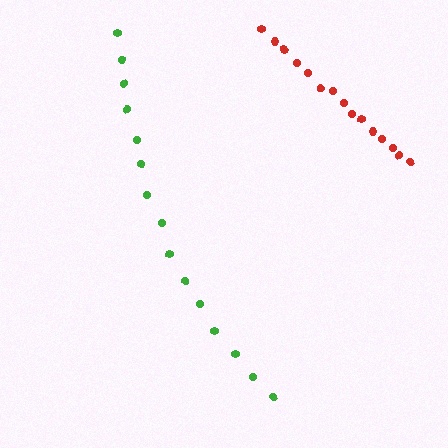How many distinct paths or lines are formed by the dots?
There are 2 distinct paths.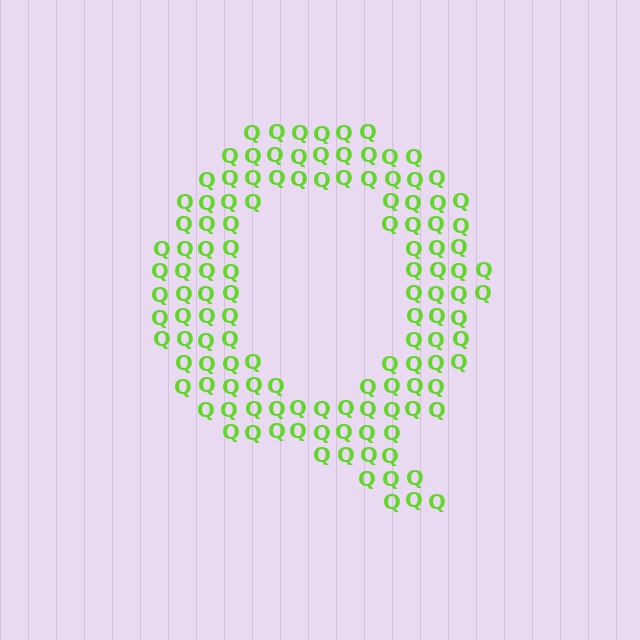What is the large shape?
The large shape is the letter Q.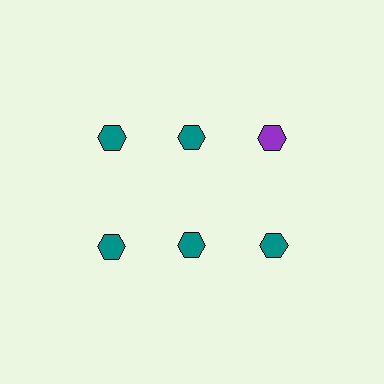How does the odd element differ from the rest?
It has a different color: purple instead of teal.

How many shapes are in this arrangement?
There are 6 shapes arranged in a grid pattern.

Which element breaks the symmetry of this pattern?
The purple hexagon in the top row, center column breaks the symmetry. All other shapes are teal hexagons.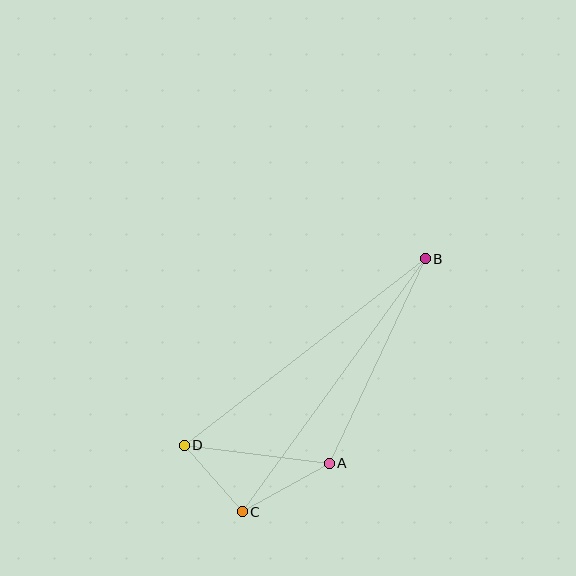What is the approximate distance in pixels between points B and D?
The distance between B and D is approximately 305 pixels.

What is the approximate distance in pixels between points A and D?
The distance between A and D is approximately 146 pixels.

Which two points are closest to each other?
Points C and D are closest to each other.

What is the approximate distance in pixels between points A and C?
The distance between A and C is approximately 100 pixels.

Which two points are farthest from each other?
Points B and C are farthest from each other.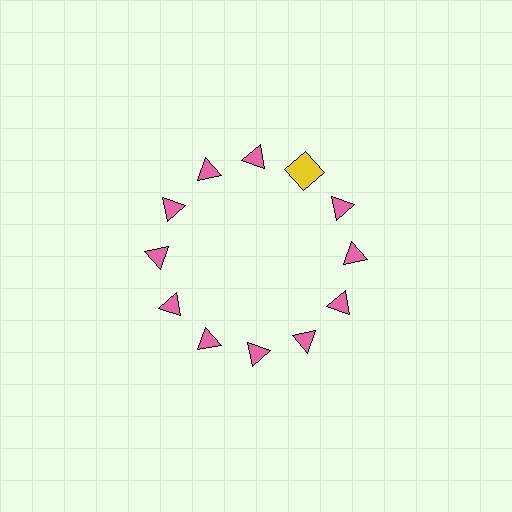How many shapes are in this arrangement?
There are 12 shapes arranged in a ring pattern.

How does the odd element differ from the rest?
It differs in both color (yellow instead of pink) and shape (square instead of triangle).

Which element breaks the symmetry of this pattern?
The yellow square at roughly the 1 o'clock position breaks the symmetry. All other shapes are pink triangles.